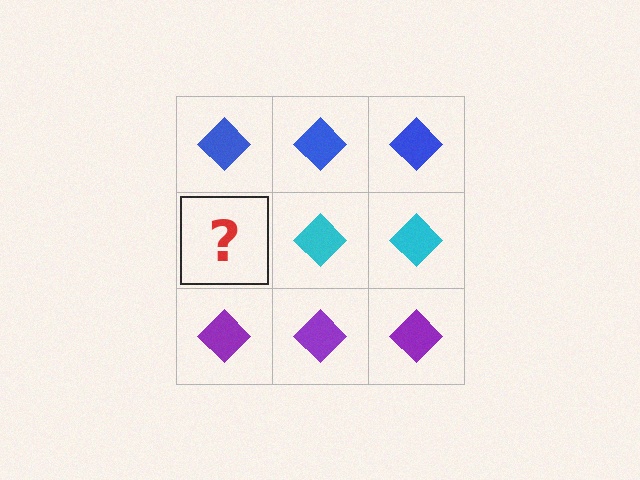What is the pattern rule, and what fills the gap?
The rule is that each row has a consistent color. The gap should be filled with a cyan diamond.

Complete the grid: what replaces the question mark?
The question mark should be replaced with a cyan diamond.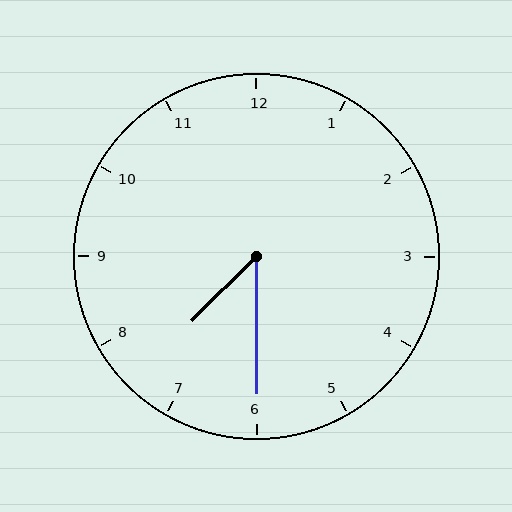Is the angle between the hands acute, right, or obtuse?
It is acute.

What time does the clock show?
7:30.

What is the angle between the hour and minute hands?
Approximately 45 degrees.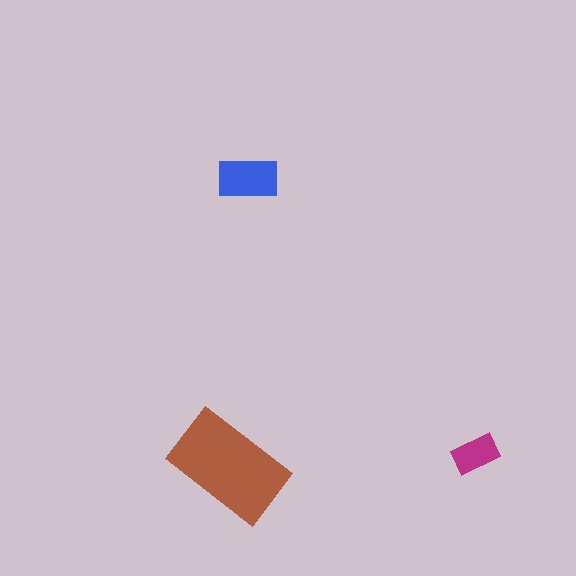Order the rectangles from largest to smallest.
the brown one, the blue one, the magenta one.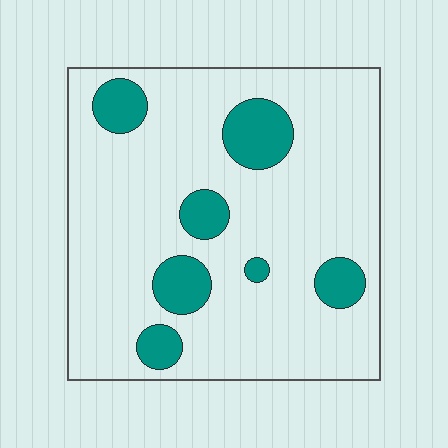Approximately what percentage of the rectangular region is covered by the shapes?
Approximately 15%.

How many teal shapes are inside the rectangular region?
7.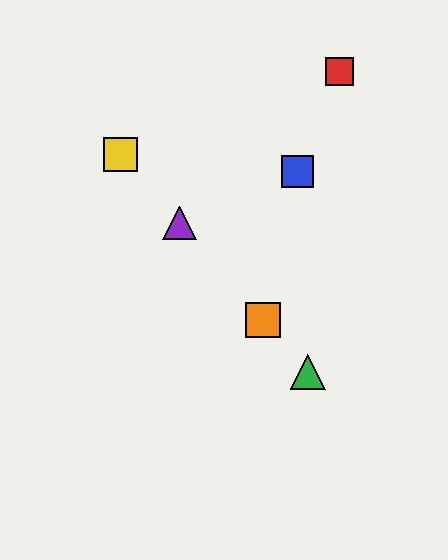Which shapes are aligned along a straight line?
The green triangle, the yellow square, the purple triangle, the orange square are aligned along a straight line.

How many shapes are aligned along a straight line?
4 shapes (the green triangle, the yellow square, the purple triangle, the orange square) are aligned along a straight line.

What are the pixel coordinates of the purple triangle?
The purple triangle is at (179, 223).